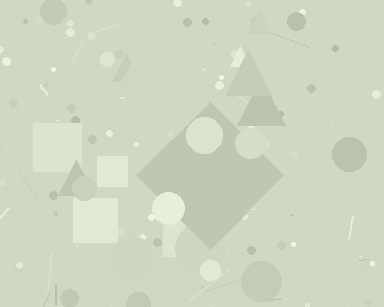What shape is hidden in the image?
A diamond is hidden in the image.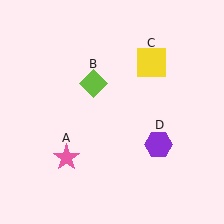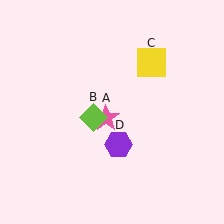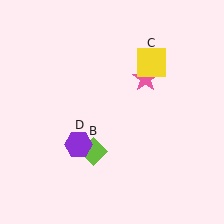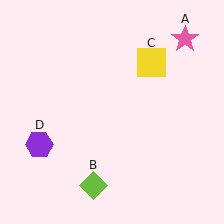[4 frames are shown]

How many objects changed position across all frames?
3 objects changed position: pink star (object A), lime diamond (object B), purple hexagon (object D).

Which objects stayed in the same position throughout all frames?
Yellow square (object C) remained stationary.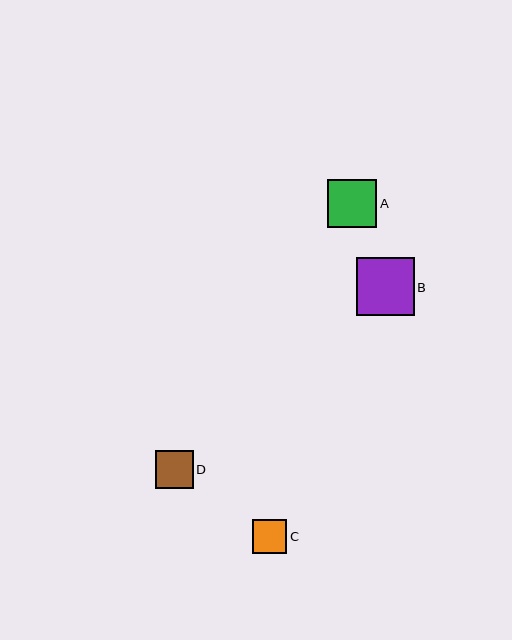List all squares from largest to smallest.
From largest to smallest: B, A, D, C.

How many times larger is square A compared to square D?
Square A is approximately 1.3 times the size of square D.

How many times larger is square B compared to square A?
Square B is approximately 1.2 times the size of square A.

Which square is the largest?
Square B is the largest with a size of approximately 58 pixels.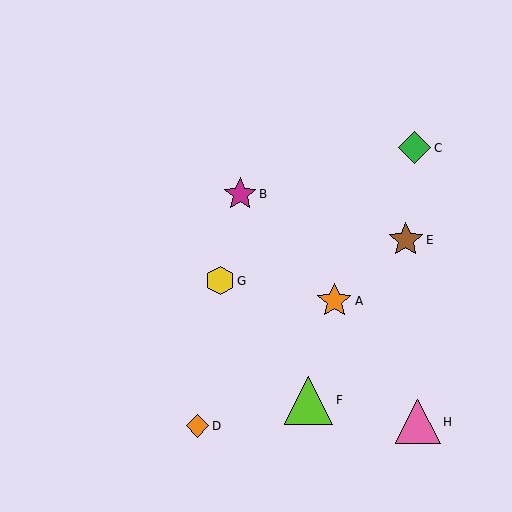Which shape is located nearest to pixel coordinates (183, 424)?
The orange diamond (labeled D) at (198, 426) is nearest to that location.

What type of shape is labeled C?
Shape C is a green diamond.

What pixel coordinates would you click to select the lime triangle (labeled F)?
Click at (308, 400) to select the lime triangle F.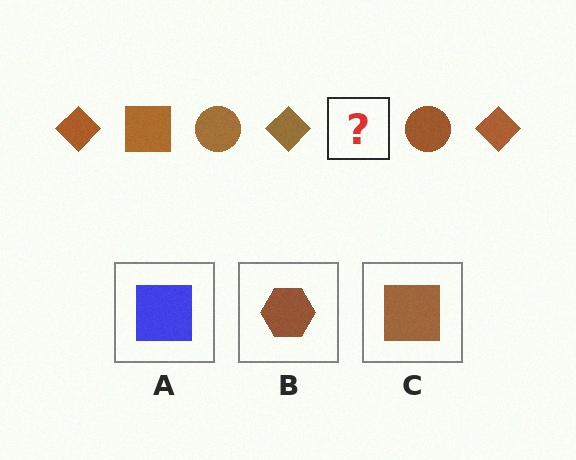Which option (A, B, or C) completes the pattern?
C.